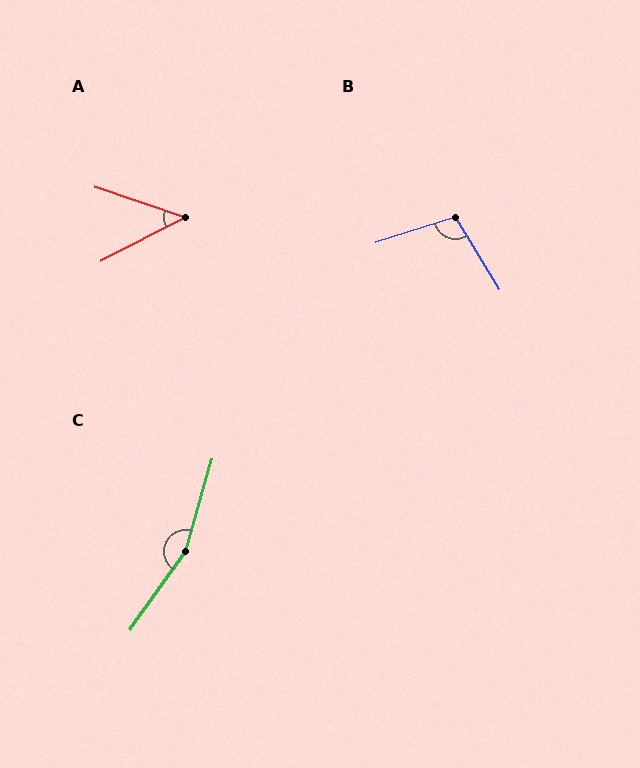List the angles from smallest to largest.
A (46°), B (104°), C (161°).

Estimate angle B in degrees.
Approximately 104 degrees.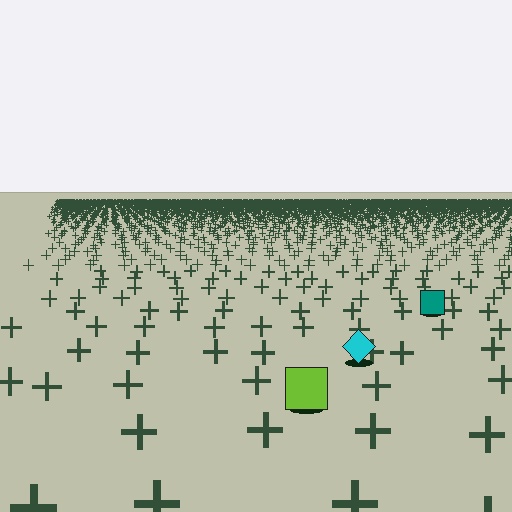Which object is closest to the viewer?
The lime square is closest. The texture marks near it are larger and more spread out.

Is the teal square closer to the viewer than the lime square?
No. The lime square is closer — you can tell from the texture gradient: the ground texture is coarser near it.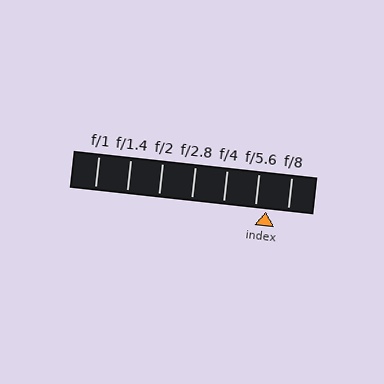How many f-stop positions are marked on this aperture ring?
There are 7 f-stop positions marked.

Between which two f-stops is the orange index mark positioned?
The index mark is between f/5.6 and f/8.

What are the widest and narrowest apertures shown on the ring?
The widest aperture shown is f/1 and the narrowest is f/8.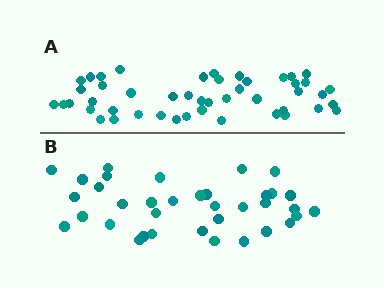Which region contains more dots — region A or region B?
Region A (the top region) has more dots.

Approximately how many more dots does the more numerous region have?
Region A has roughly 12 or so more dots than region B.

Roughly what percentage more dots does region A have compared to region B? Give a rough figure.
About 30% more.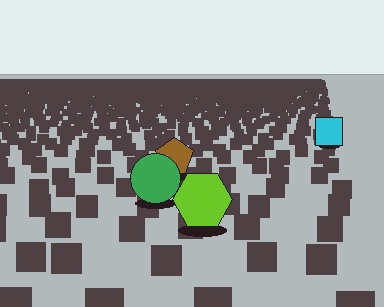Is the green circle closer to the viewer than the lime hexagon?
No. The lime hexagon is closer — you can tell from the texture gradient: the ground texture is coarser near it.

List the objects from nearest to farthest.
From nearest to farthest: the lime hexagon, the green circle, the brown pentagon, the cyan square.